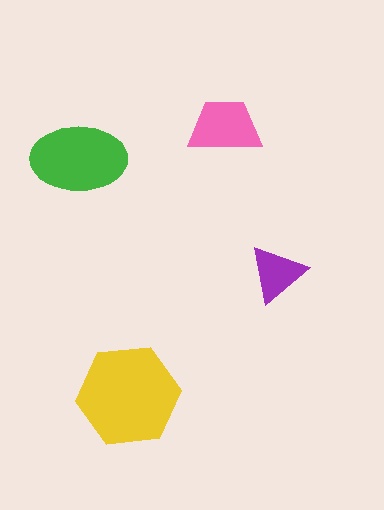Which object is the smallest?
The purple triangle.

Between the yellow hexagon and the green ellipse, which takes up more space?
The yellow hexagon.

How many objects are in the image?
There are 4 objects in the image.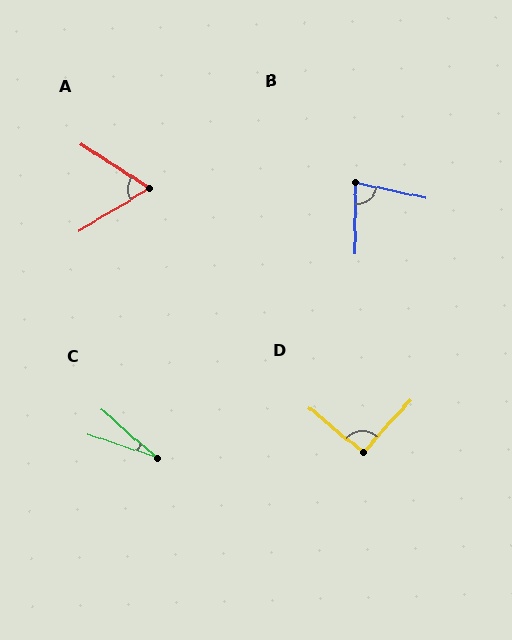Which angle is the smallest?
C, at approximately 22 degrees.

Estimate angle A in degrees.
Approximately 64 degrees.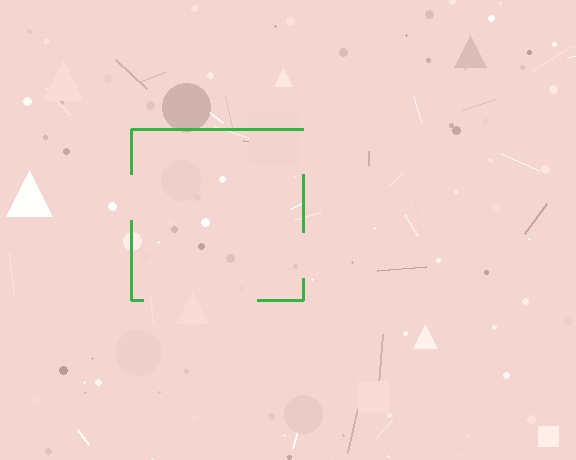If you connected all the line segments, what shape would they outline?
They would outline a square.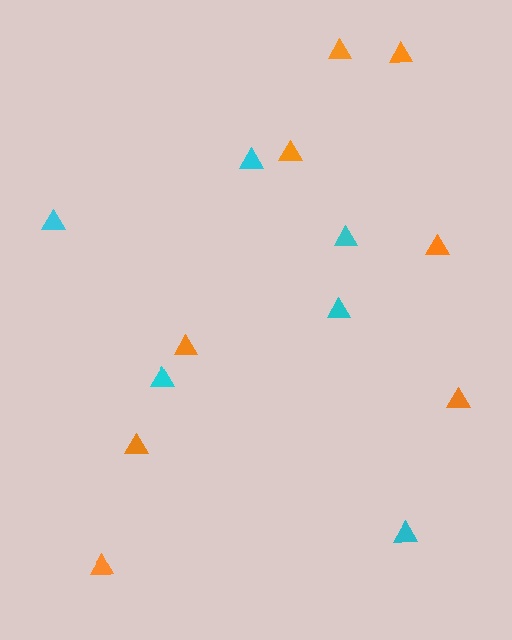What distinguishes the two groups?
There are 2 groups: one group of cyan triangles (6) and one group of orange triangles (8).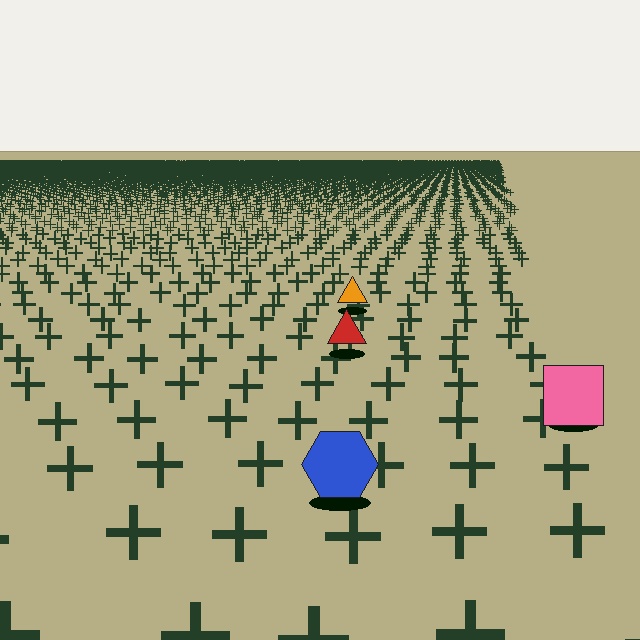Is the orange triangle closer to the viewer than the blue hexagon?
No. The blue hexagon is closer — you can tell from the texture gradient: the ground texture is coarser near it.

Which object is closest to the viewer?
The blue hexagon is closest. The texture marks near it are larger and more spread out.